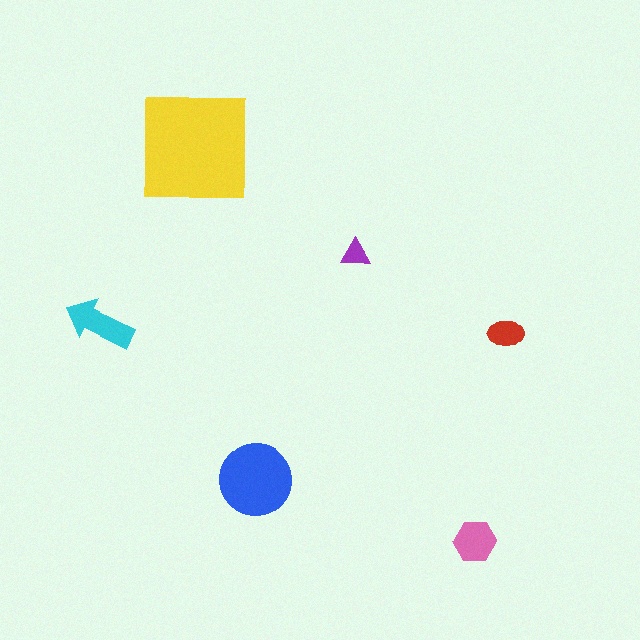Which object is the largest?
The yellow square.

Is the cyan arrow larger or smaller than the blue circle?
Smaller.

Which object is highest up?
The yellow square is topmost.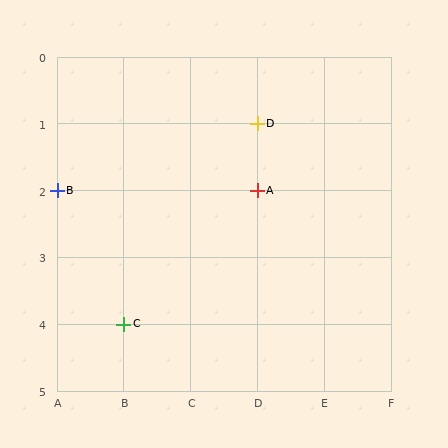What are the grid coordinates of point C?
Point C is at grid coordinates (B, 4).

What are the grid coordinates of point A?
Point A is at grid coordinates (D, 2).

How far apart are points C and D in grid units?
Points C and D are 2 columns and 3 rows apart (about 3.6 grid units diagonally).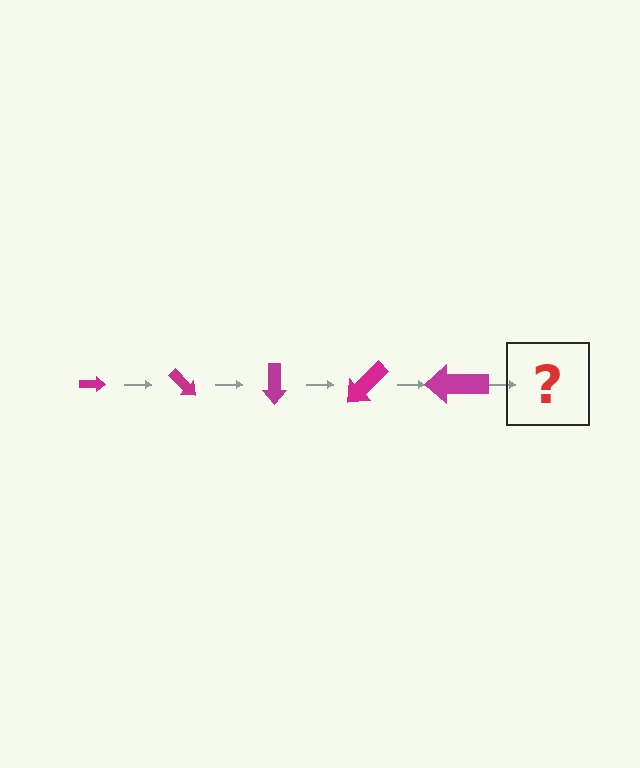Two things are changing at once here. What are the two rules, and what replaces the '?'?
The two rules are that the arrow grows larger each step and it rotates 45 degrees each step. The '?' should be an arrow, larger than the previous one and rotated 225 degrees from the start.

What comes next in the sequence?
The next element should be an arrow, larger than the previous one and rotated 225 degrees from the start.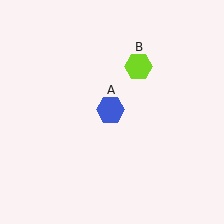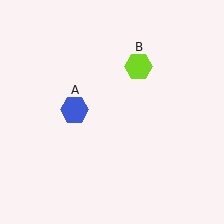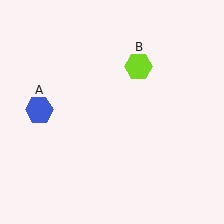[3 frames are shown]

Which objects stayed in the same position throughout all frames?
Lime hexagon (object B) remained stationary.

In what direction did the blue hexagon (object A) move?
The blue hexagon (object A) moved left.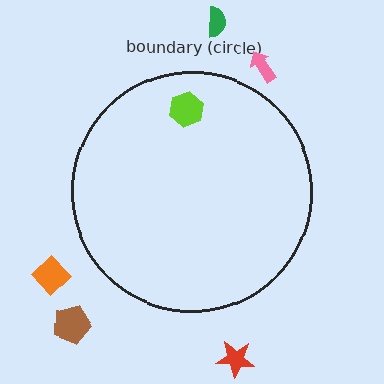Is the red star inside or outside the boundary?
Outside.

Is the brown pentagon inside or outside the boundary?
Outside.